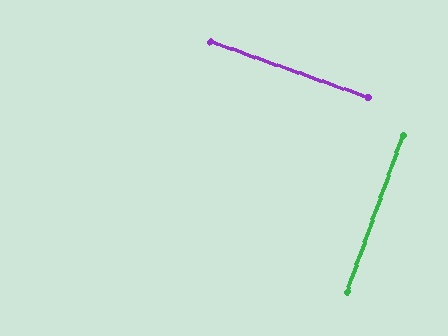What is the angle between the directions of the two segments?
Approximately 90 degrees.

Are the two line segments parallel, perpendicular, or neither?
Perpendicular — they meet at approximately 90°.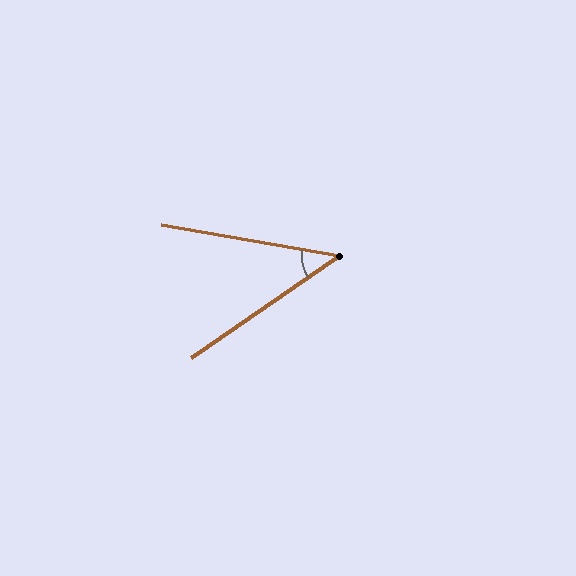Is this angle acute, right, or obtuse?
It is acute.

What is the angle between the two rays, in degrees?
Approximately 45 degrees.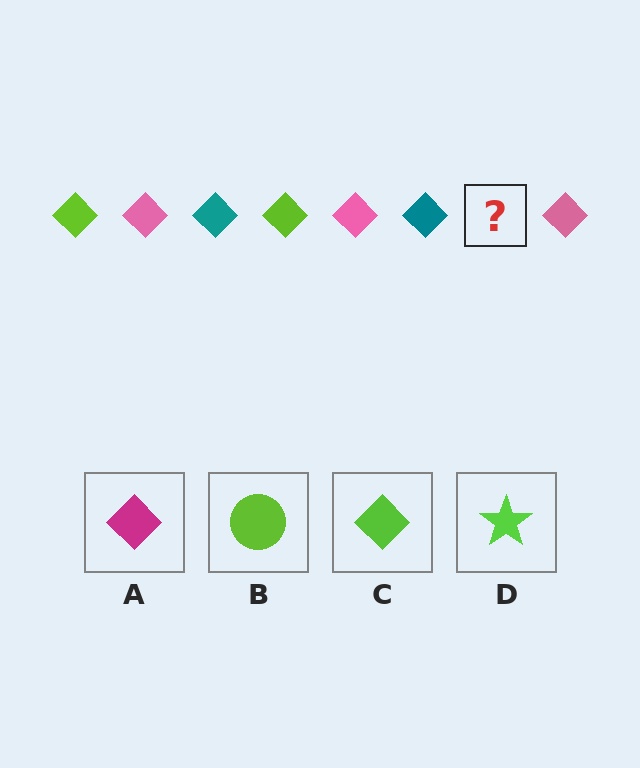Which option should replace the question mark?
Option C.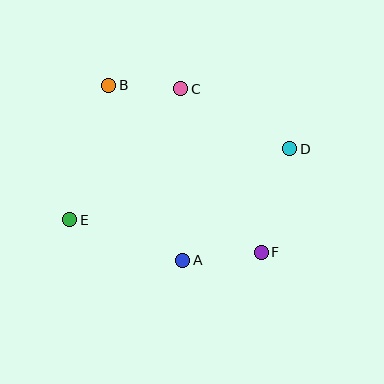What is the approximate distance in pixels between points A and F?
The distance between A and F is approximately 79 pixels.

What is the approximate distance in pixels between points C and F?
The distance between C and F is approximately 182 pixels.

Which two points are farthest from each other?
Points D and E are farthest from each other.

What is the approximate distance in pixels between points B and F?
The distance between B and F is approximately 226 pixels.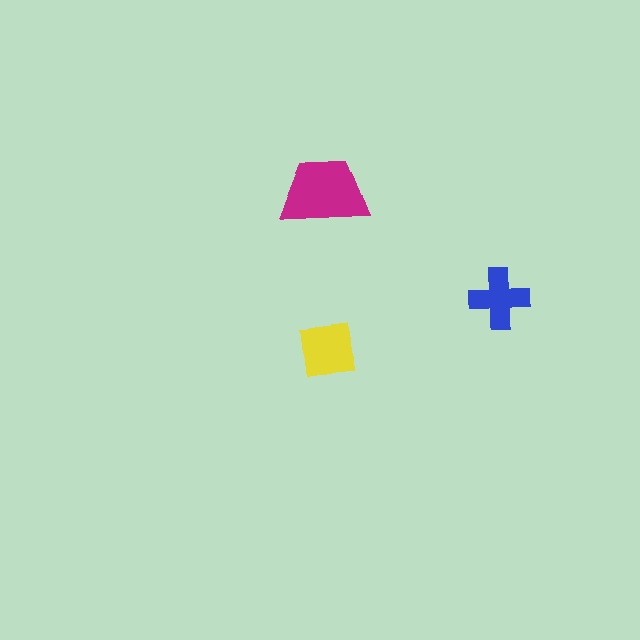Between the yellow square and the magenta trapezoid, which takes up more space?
The magenta trapezoid.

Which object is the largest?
The magenta trapezoid.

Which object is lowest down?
The yellow square is bottommost.